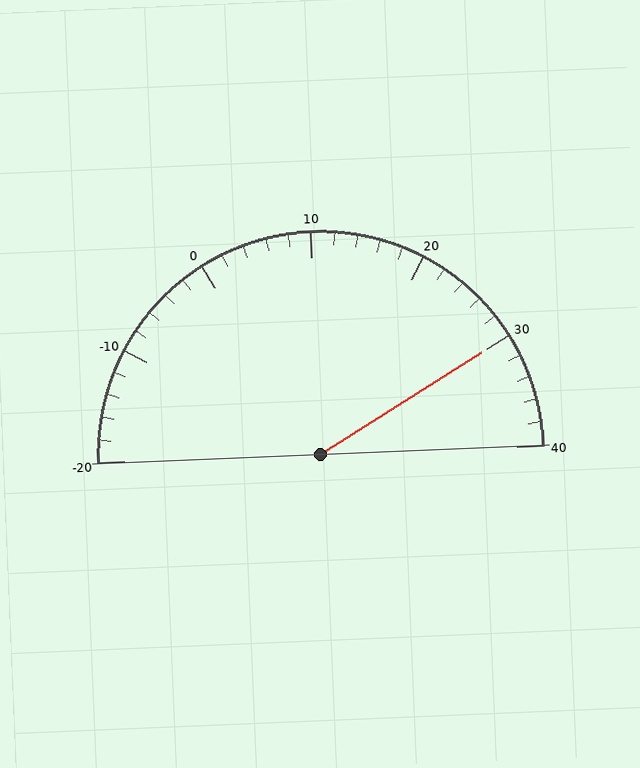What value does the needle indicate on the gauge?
The needle indicates approximately 30.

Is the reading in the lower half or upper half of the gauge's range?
The reading is in the upper half of the range (-20 to 40).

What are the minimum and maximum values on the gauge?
The gauge ranges from -20 to 40.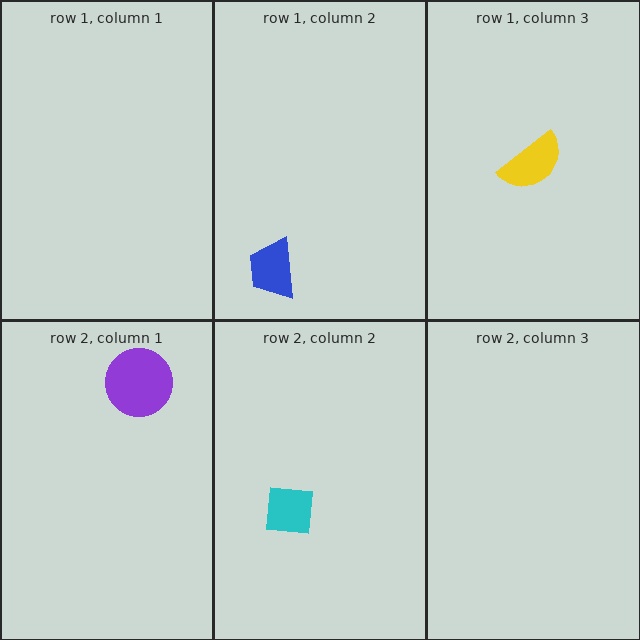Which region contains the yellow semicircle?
The row 1, column 3 region.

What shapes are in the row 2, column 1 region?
The purple circle.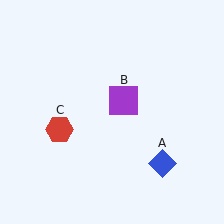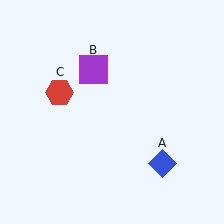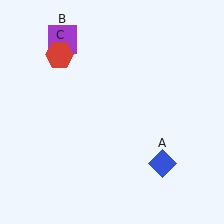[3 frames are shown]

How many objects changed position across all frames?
2 objects changed position: purple square (object B), red hexagon (object C).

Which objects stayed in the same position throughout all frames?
Blue diamond (object A) remained stationary.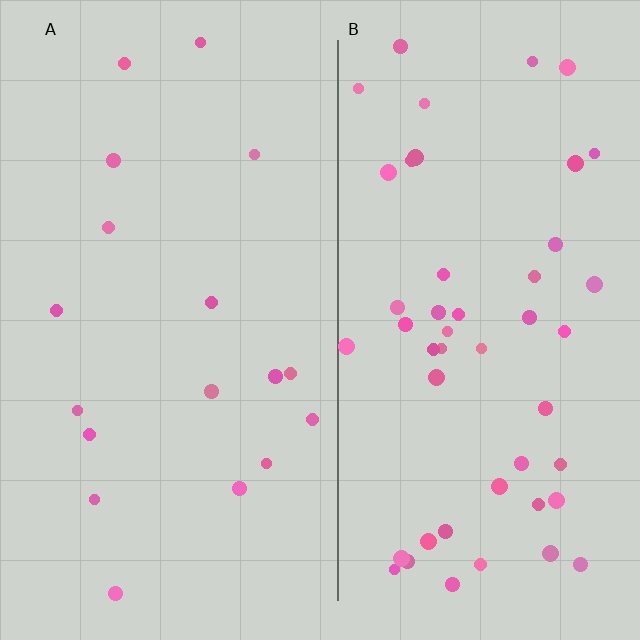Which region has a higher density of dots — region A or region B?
B (the right).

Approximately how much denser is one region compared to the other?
Approximately 2.7× — region B over region A.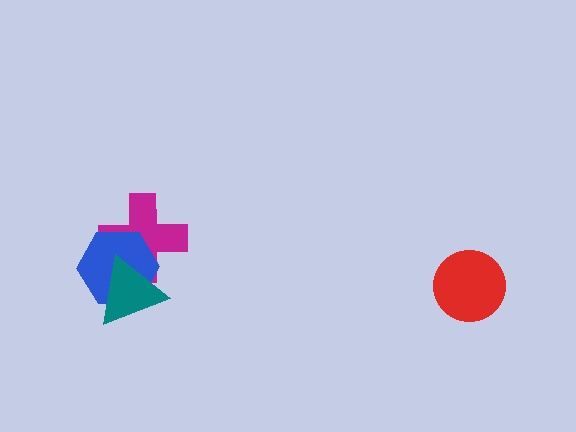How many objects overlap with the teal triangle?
2 objects overlap with the teal triangle.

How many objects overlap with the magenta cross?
2 objects overlap with the magenta cross.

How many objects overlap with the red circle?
0 objects overlap with the red circle.